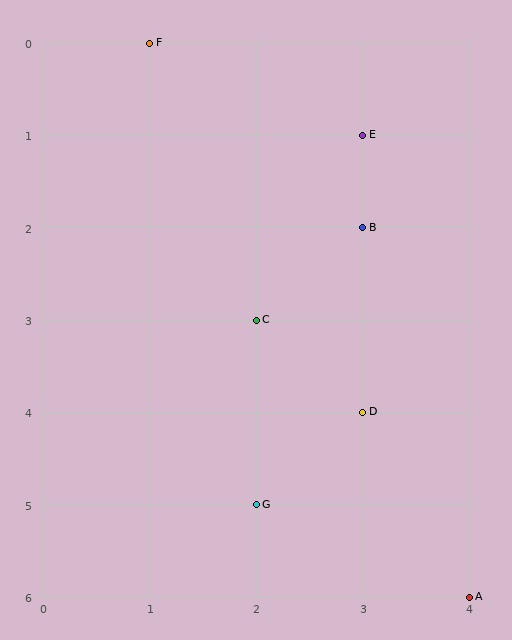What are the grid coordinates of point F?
Point F is at grid coordinates (1, 0).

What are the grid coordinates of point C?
Point C is at grid coordinates (2, 3).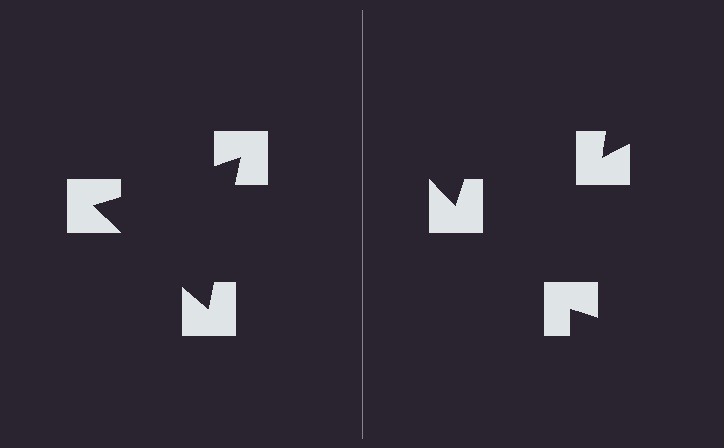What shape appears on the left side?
An illusory triangle.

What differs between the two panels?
The notched squares are positioned identically on both sides; only the wedge orientations differ. On the left they align to a triangle; on the right they are misaligned.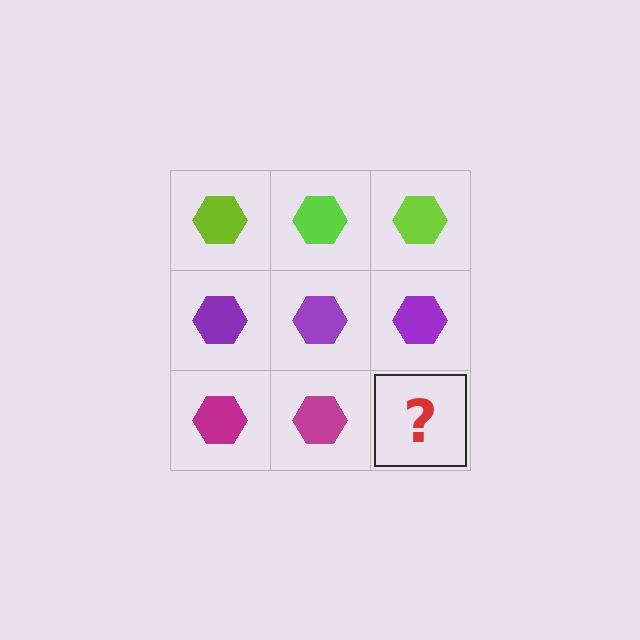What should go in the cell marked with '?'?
The missing cell should contain a magenta hexagon.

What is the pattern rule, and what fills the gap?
The rule is that each row has a consistent color. The gap should be filled with a magenta hexagon.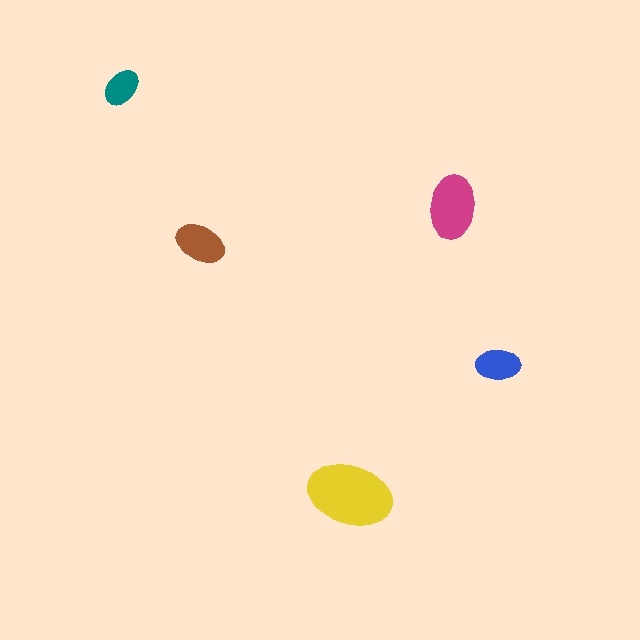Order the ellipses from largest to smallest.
the yellow one, the magenta one, the brown one, the blue one, the teal one.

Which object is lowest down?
The yellow ellipse is bottommost.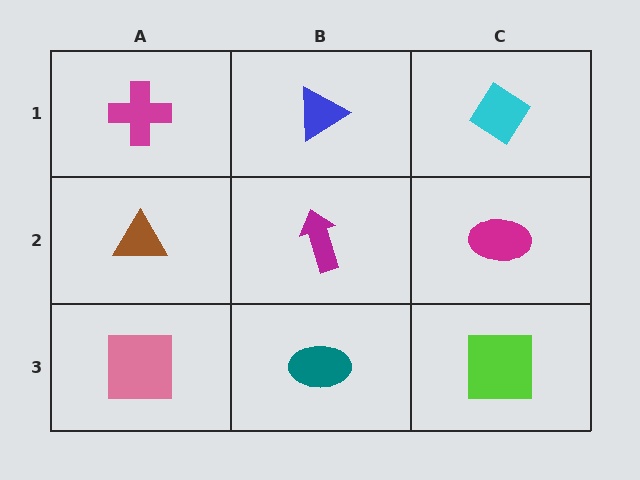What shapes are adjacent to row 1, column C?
A magenta ellipse (row 2, column C), a blue triangle (row 1, column B).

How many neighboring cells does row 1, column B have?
3.